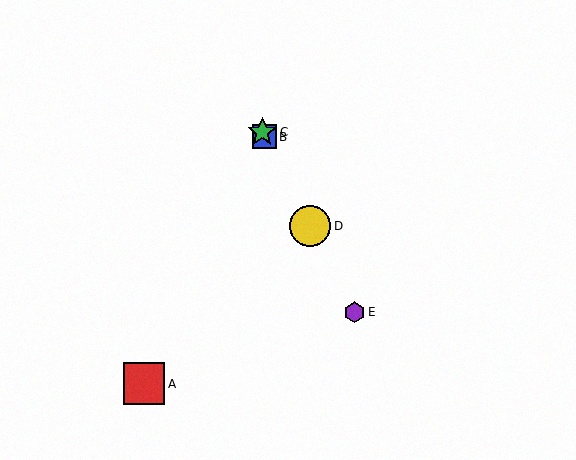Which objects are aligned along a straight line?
Objects B, C, D, E are aligned along a straight line.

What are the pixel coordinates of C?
Object C is at (262, 132).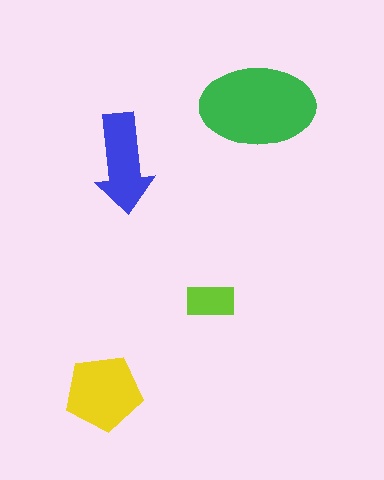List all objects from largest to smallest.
The green ellipse, the yellow pentagon, the blue arrow, the lime rectangle.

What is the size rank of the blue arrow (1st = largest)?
3rd.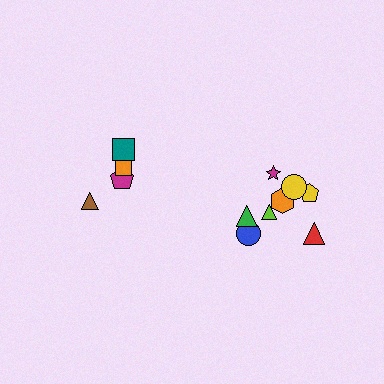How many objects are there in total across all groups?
There are 12 objects.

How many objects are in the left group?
There are 4 objects.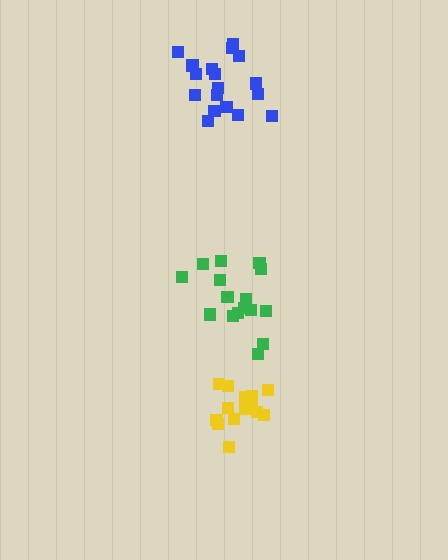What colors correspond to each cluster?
The clusters are colored: green, yellow, blue.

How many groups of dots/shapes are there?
There are 3 groups.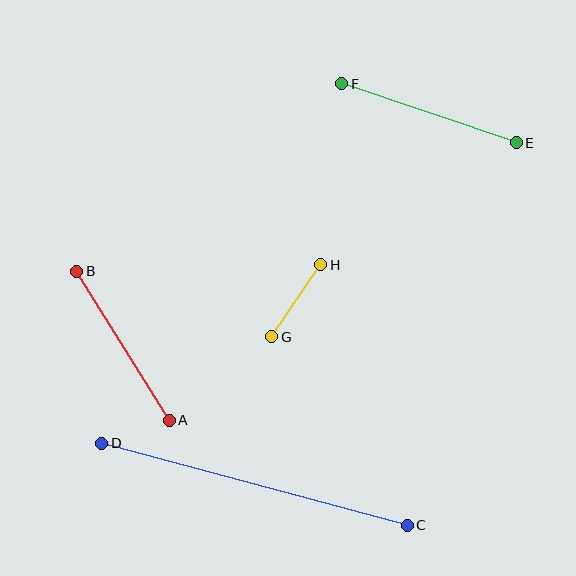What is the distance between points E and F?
The distance is approximately 184 pixels.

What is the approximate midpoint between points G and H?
The midpoint is at approximately (296, 301) pixels.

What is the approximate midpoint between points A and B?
The midpoint is at approximately (123, 346) pixels.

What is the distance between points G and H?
The distance is approximately 87 pixels.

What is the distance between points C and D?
The distance is approximately 316 pixels.